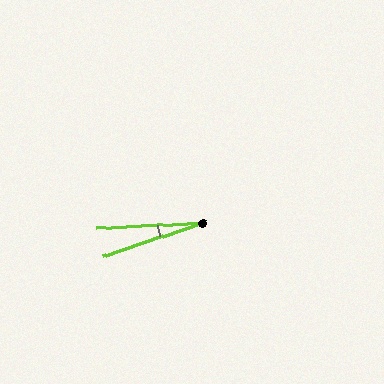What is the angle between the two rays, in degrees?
Approximately 16 degrees.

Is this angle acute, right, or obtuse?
It is acute.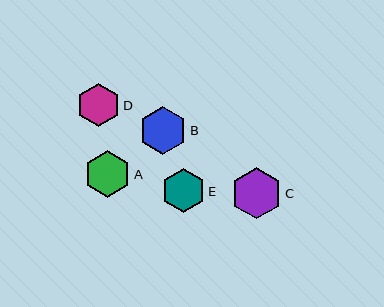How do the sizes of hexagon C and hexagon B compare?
Hexagon C and hexagon B are approximately the same size.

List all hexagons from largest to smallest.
From largest to smallest: C, B, A, E, D.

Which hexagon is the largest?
Hexagon C is the largest with a size of approximately 51 pixels.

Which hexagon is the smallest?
Hexagon D is the smallest with a size of approximately 43 pixels.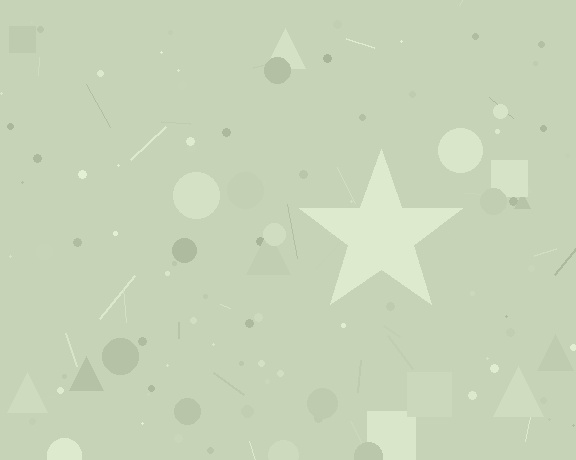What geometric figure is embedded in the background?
A star is embedded in the background.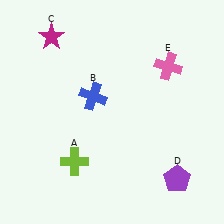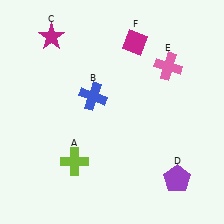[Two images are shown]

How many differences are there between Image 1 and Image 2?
There is 1 difference between the two images.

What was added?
A magenta diamond (F) was added in Image 2.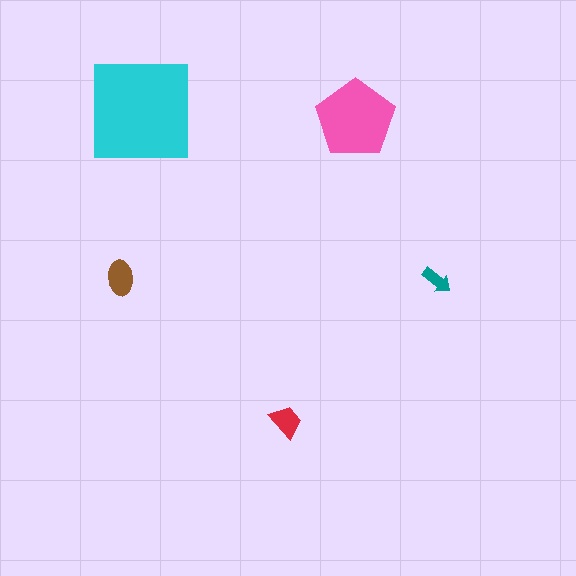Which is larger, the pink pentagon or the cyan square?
The cyan square.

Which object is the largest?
The cyan square.